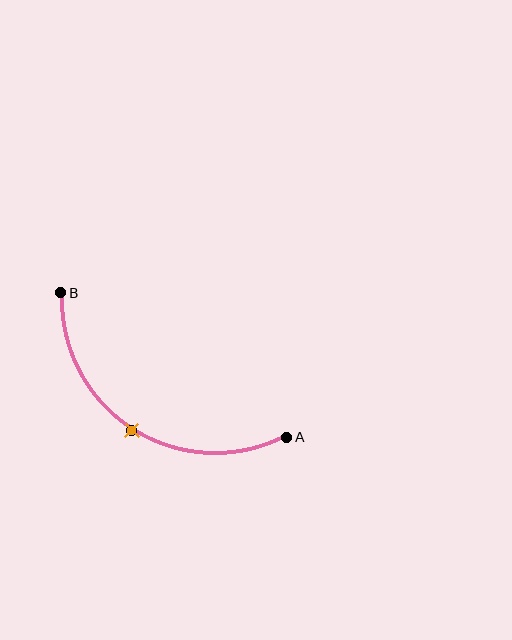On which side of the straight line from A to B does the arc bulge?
The arc bulges below the straight line connecting A and B.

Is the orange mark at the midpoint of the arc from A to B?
Yes. The orange mark lies on the arc at equal arc-length from both A and B — it is the arc midpoint.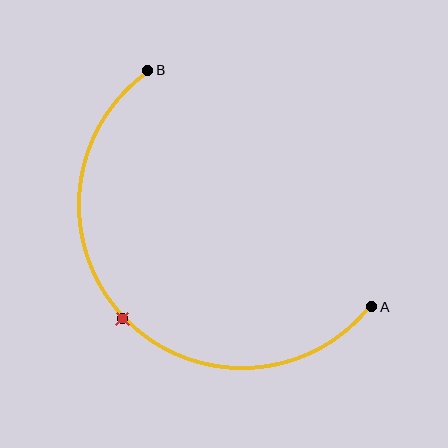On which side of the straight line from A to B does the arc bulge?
The arc bulges below and to the left of the straight line connecting A and B.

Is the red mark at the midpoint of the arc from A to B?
Yes. The red mark lies on the arc at equal arc-length from both A and B — it is the arc midpoint.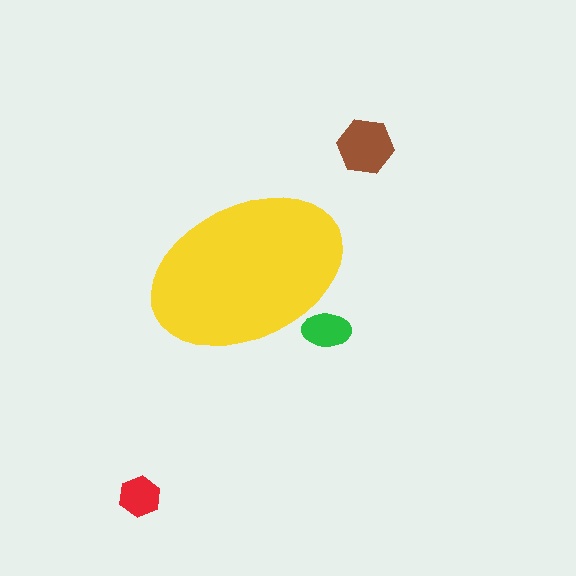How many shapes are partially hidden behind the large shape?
1 shape is partially hidden.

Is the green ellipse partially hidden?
Yes, the green ellipse is partially hidden behind the yellow ellipse.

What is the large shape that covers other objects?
A yellow ellipse.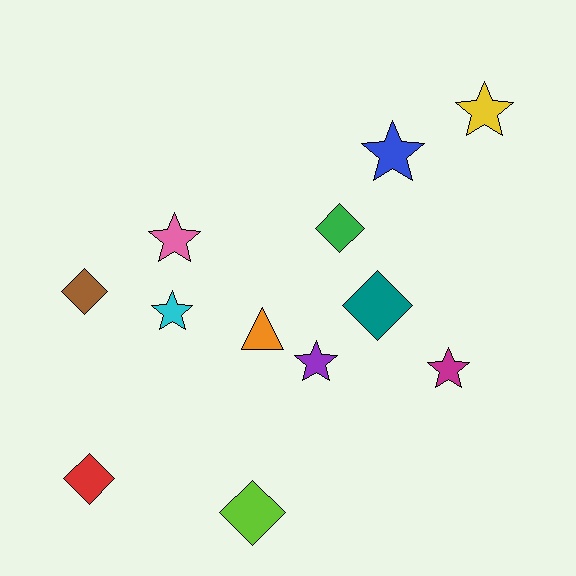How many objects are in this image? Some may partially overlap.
There are 12 objects.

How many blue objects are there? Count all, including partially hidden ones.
There is 1 blue object.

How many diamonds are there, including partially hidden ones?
There are 5 diamonds.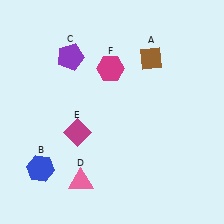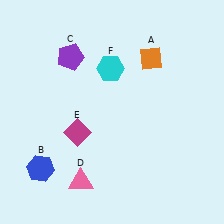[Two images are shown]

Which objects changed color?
A changed from brown to orange. F changed from magenta to cyan.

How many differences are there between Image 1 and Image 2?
There are 2 differences between the two images.